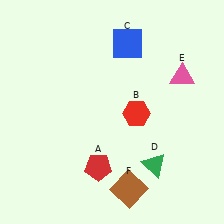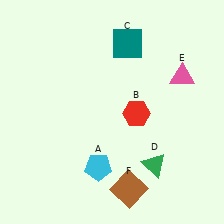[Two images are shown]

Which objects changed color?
A changed from red to cyan. C changed from blue to teal.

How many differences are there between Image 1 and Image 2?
There are 2 differences between the two images.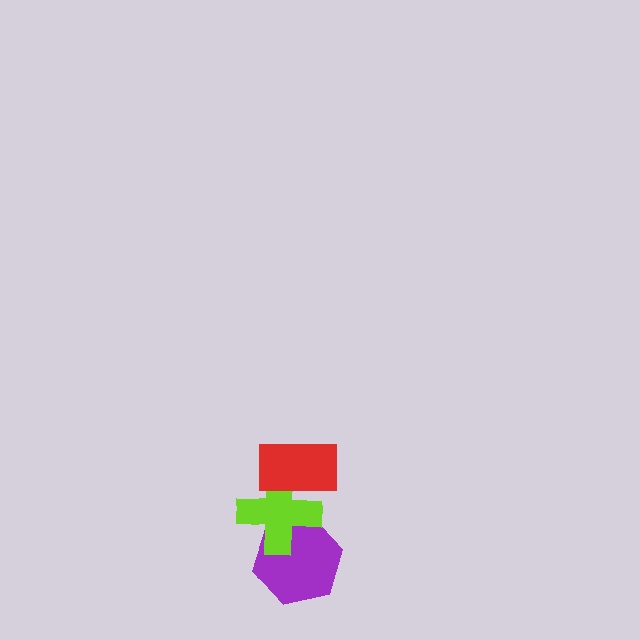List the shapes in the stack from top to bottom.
From top to bottom: the red rectangle, the lime cross, the purple hexagon.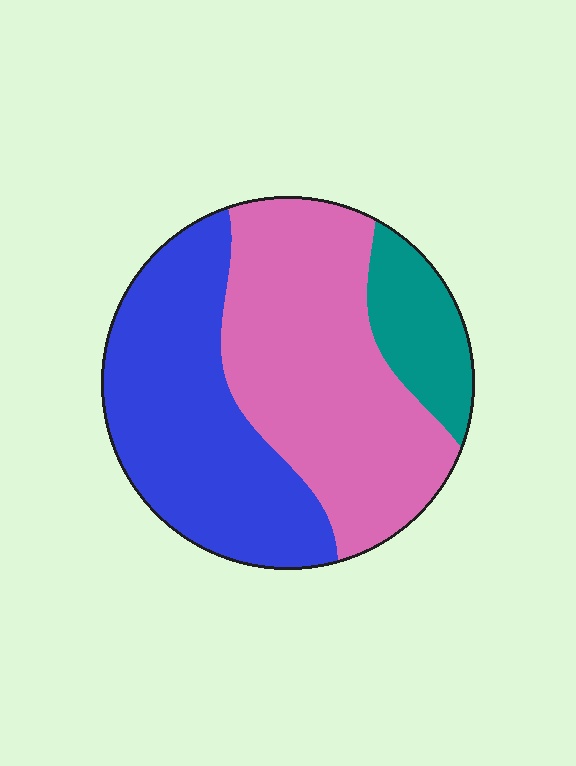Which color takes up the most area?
Pink, at roughly 45%.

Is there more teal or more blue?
Blue.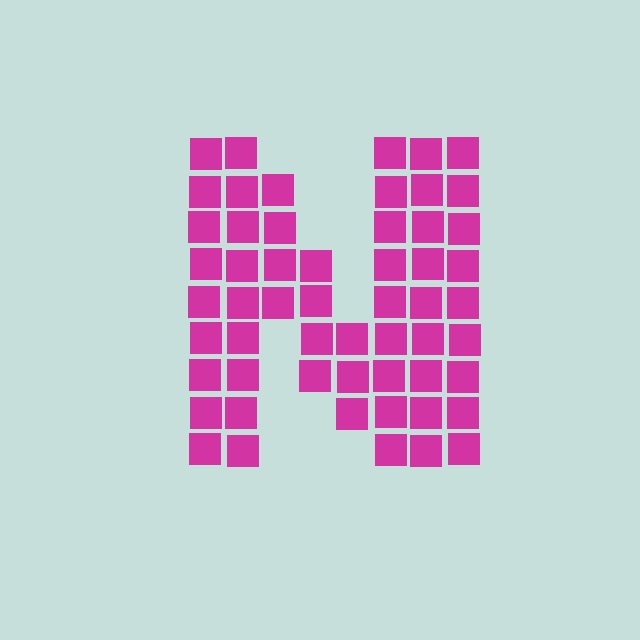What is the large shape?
The large shape is the letter N.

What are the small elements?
The small elements are squares.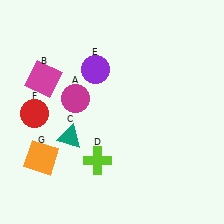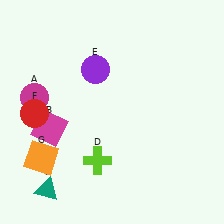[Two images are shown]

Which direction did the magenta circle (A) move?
The magenta circle (A) moved left.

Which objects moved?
The objects that moved are: the magenta circle (A), the magenta square (B), the teal triangle (C).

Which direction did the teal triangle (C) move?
The teal triangle (C) moved down.